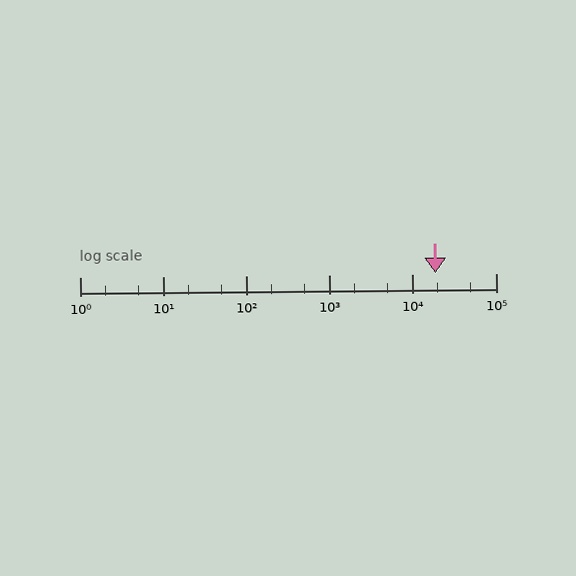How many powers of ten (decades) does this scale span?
The scale spans 5 decades, from 1 to 100000.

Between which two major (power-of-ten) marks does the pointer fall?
The pointer is between 10000 and 100000.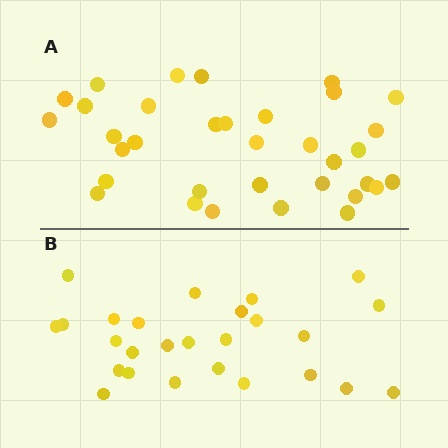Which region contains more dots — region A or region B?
Region A (the top region) has more dots.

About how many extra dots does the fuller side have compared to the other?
Region A has roughly 8 or so more dots than region B.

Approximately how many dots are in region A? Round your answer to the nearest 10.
About 30 dots. (The exact count is 34, which rounds to 30.)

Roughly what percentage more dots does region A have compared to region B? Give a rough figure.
About 30% more.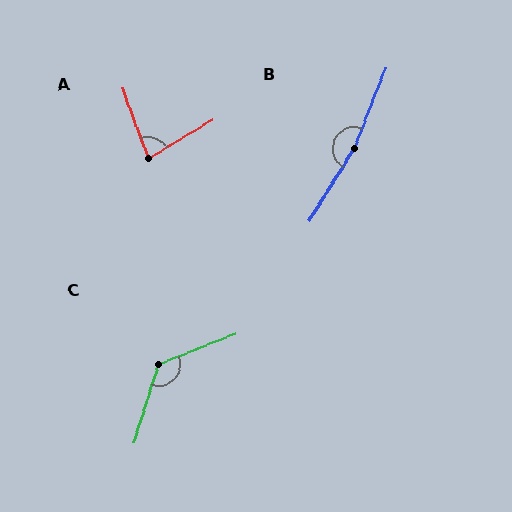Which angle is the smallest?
A, at approximately 79 degrees.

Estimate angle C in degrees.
Approximately 128 degrees.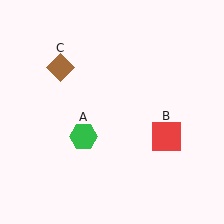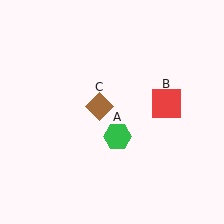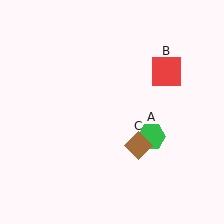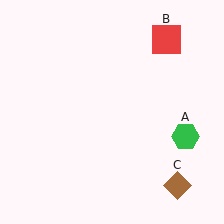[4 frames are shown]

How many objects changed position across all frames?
3 objects changed position: green hexagon (object A), red square (object B), brown diamond (object C).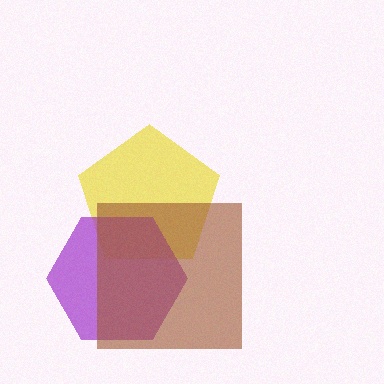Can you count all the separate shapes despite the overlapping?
Yes, there are 3 separate shapes.